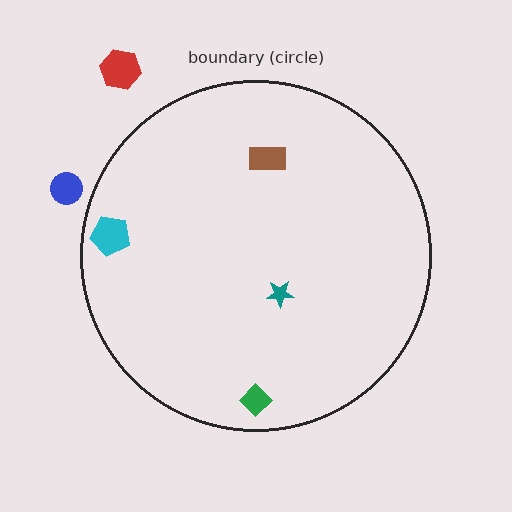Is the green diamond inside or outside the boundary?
Inside.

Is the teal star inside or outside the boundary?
Inside.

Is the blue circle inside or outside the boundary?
Outside.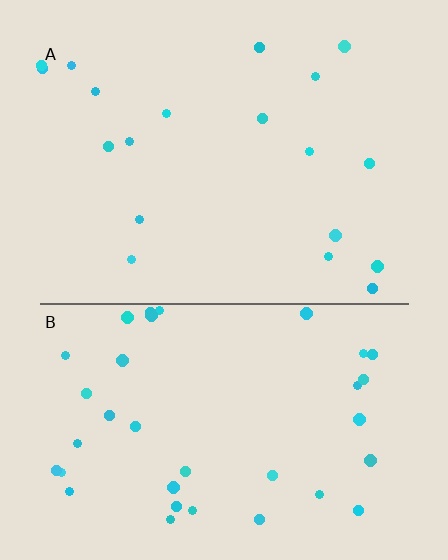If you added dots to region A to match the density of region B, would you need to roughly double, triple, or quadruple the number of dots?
Approximately double.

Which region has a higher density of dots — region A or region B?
B (the bottom).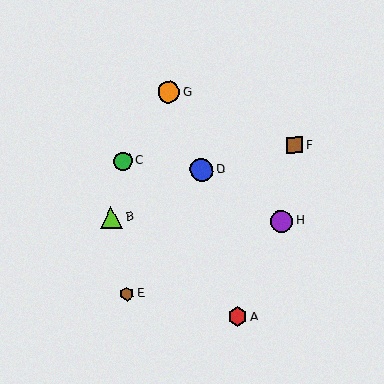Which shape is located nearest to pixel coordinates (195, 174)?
The blue circle (labeled D) at (202, 170) is nearest to that location.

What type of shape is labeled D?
Shape D is a blue circle.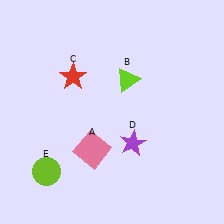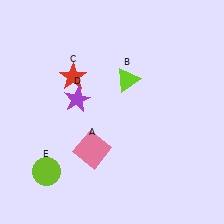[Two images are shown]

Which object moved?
The purple star (D) moved left.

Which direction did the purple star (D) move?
The purple star (D) moved left.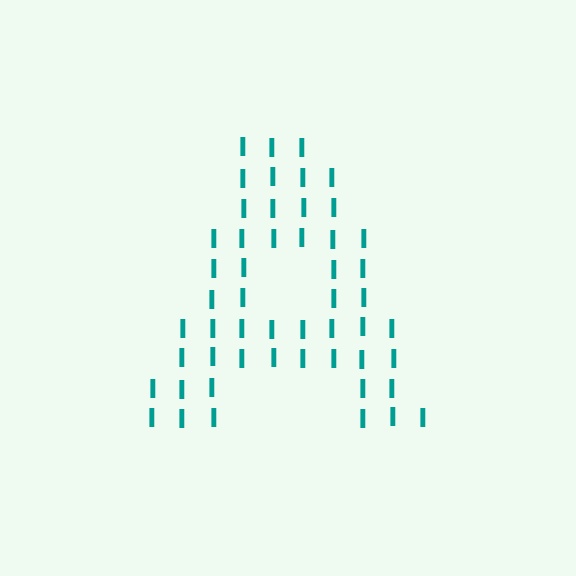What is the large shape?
The large shape is the letter A.